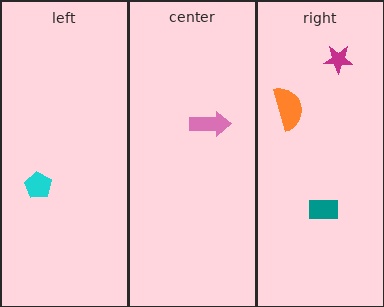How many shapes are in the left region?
1.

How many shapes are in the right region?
3.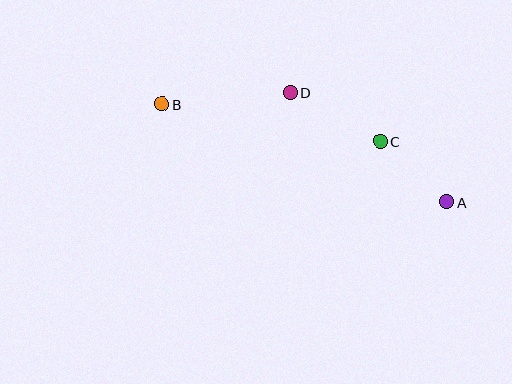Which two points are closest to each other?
Points A and C are closest to each other.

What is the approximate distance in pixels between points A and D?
The distance between A and D is approximately 191 pixels.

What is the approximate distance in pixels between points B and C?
The distance between B and C is approximately 221 pixels.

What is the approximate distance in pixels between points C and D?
The distance between C and D is approximately 102 pixels.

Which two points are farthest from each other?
Points A and B are farthest from each other.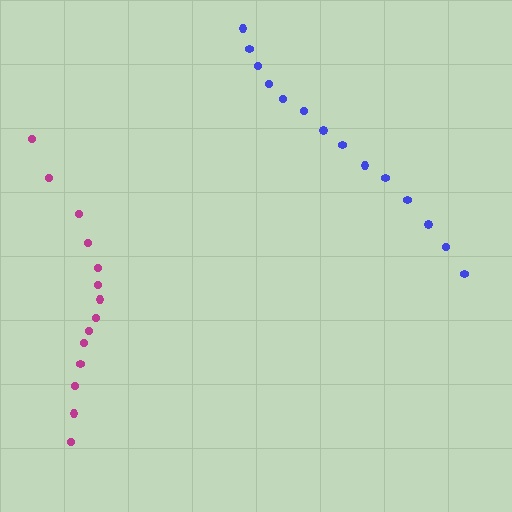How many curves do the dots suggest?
There are 2 distinct paths.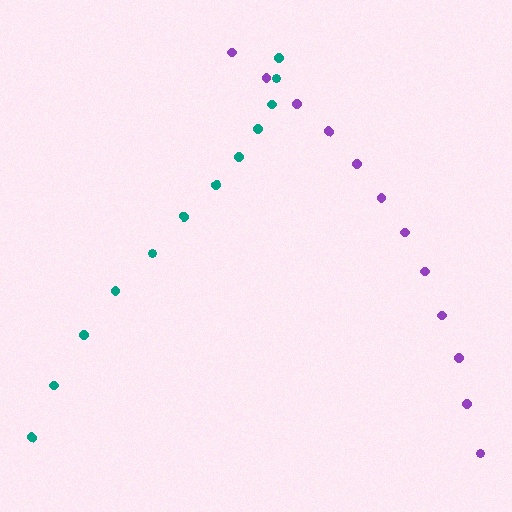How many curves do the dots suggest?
There are 2 distinct paths.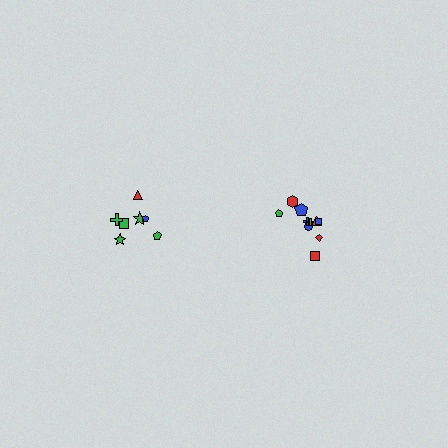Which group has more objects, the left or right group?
The right group.